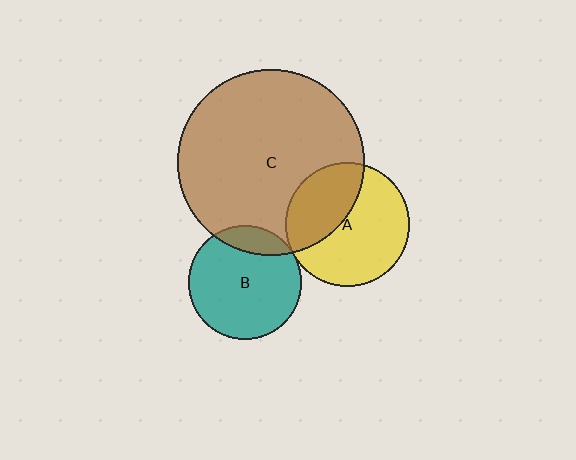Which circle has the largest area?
Circle C (brown).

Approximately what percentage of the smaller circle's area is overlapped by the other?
Approximately 15%.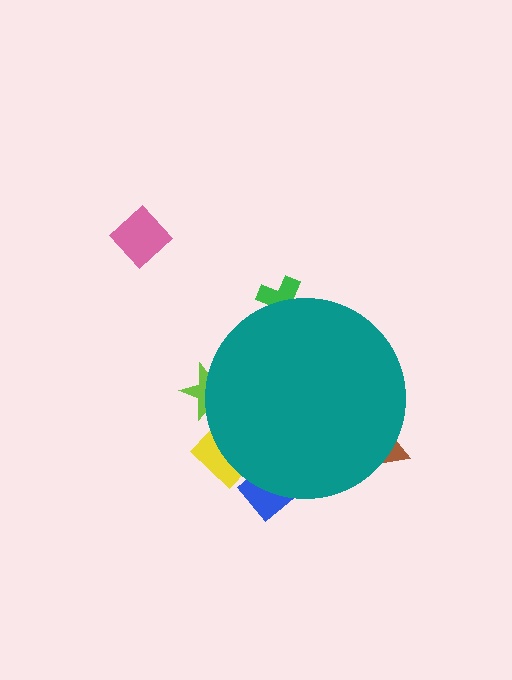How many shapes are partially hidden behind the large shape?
5 shapes are partially hidden.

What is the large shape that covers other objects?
A teal circle.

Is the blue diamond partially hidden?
Yes, the blue diamond is partially hidden behind the teal circle.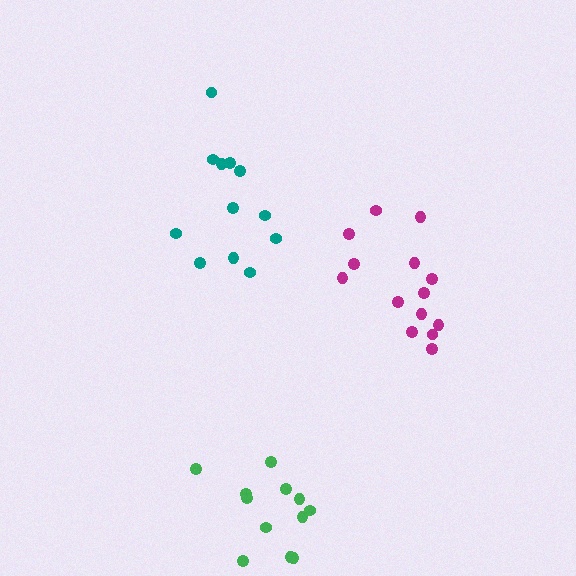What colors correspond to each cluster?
The clusters are colored: teal, magenta, green.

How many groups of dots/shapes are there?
There are 3 groups.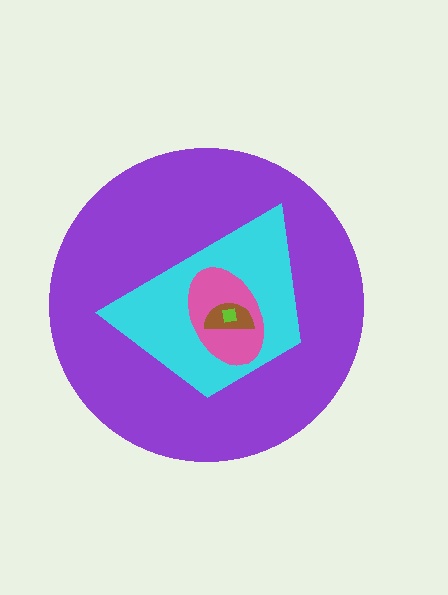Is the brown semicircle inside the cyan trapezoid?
Yes.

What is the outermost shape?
The purple circle.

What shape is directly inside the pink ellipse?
The brown semicircle.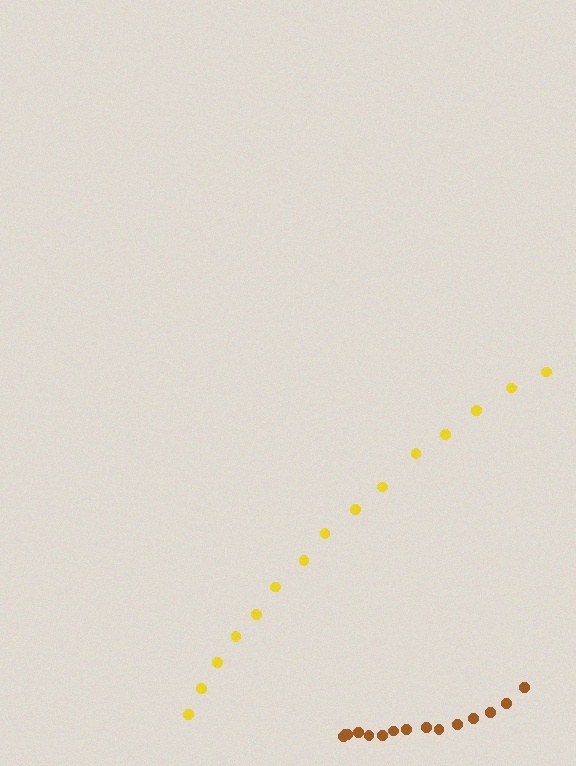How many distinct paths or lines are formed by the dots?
There are 2 distinct paths.